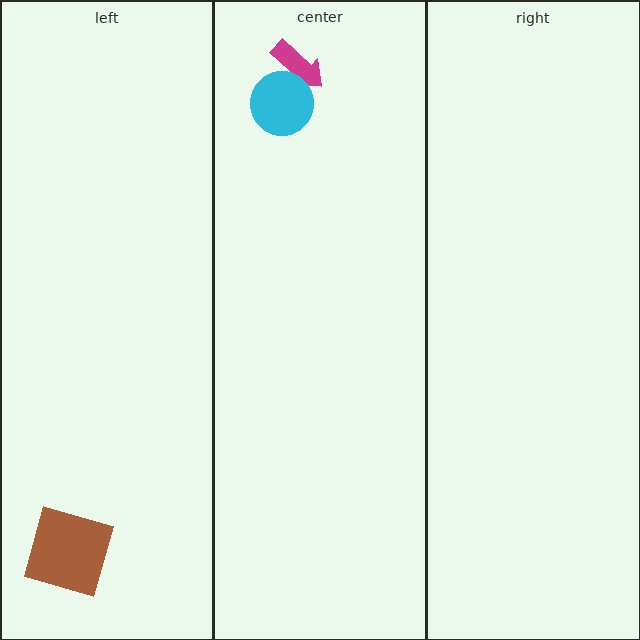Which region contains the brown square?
The left region.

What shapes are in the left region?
The brown square.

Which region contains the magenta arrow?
The center region.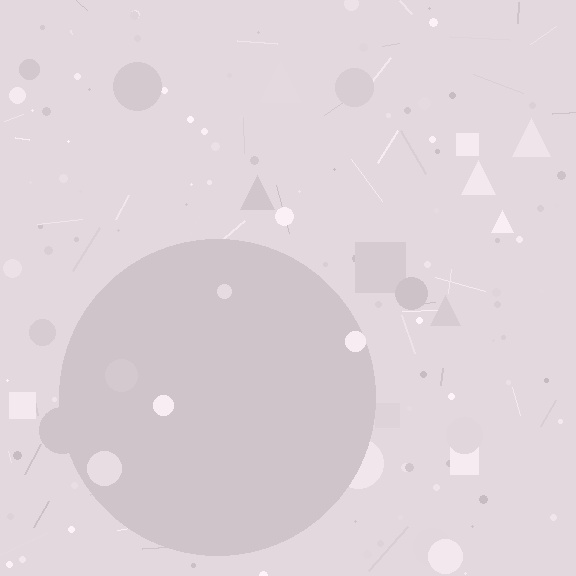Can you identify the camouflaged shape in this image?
The camouflaged shape is a circle.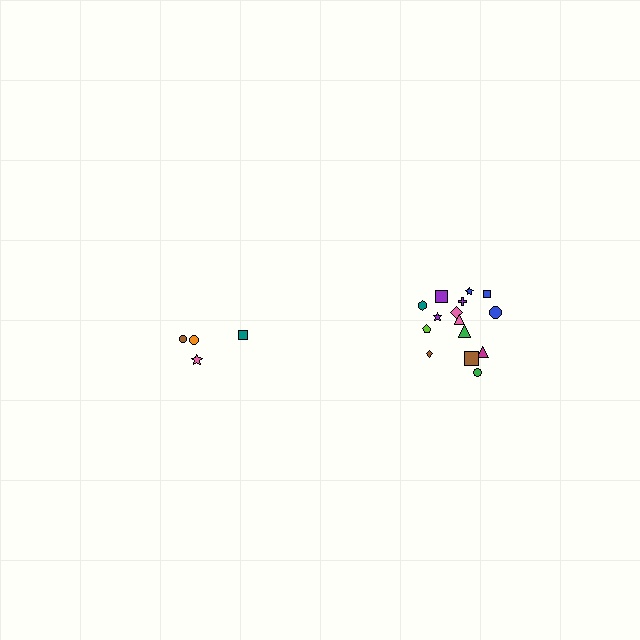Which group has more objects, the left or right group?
The right group.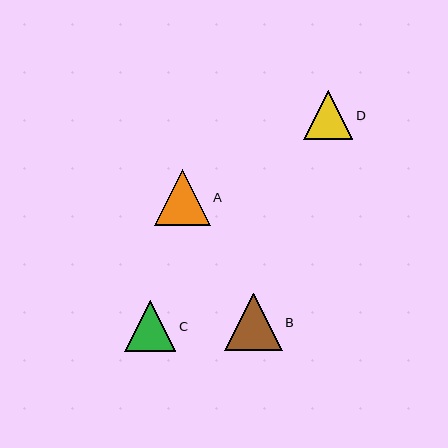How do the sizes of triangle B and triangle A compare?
Triangle B and triangle A are approximately the same size.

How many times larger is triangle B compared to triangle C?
Triangle B is approximately 1.1 times the size of triangle C.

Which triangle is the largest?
Triangle B is the largest with a size of approximately 58 pixels.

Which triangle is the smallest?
Triangle D is the smallest with a size of approximately 49 pixels.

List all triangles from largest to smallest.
From largest to smallest: B, A, C, D.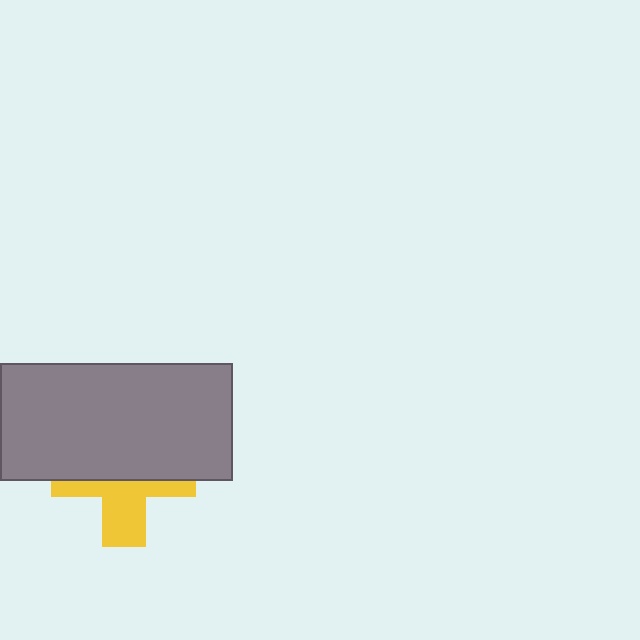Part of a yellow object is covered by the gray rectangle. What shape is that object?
It is a cross.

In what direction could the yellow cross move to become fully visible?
The yellow cross could move down. That would shift it out from behind the gray rectangle entirely.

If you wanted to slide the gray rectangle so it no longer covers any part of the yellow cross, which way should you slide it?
Slide it up — that is the most direct way to separate the two shapes.